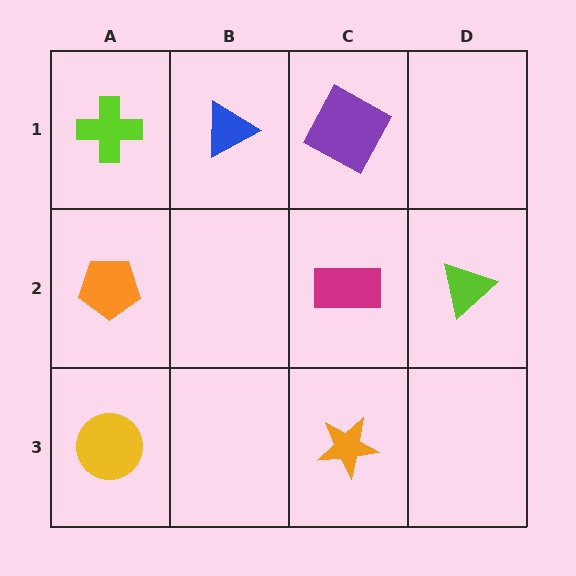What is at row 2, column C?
A magenta rectangle.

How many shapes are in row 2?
3 shapes.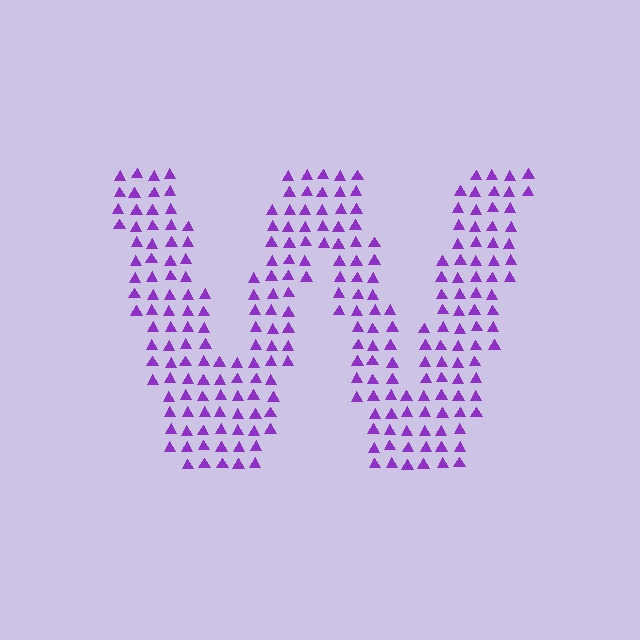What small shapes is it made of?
It is made of small triangles.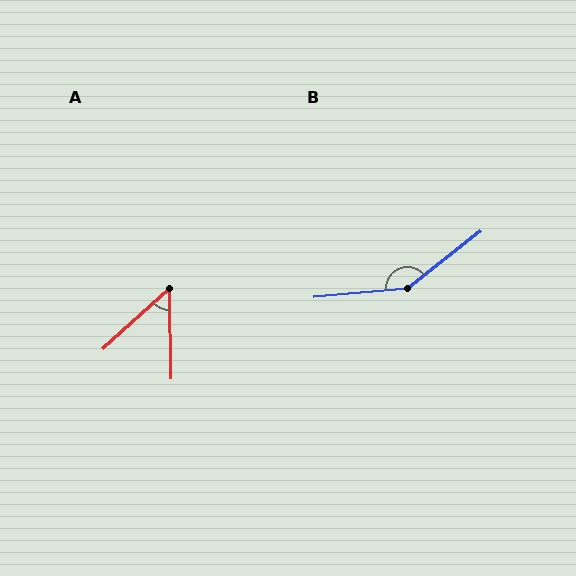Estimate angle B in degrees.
Approximately 147 degrees.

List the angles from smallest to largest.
A (48°), B (147°).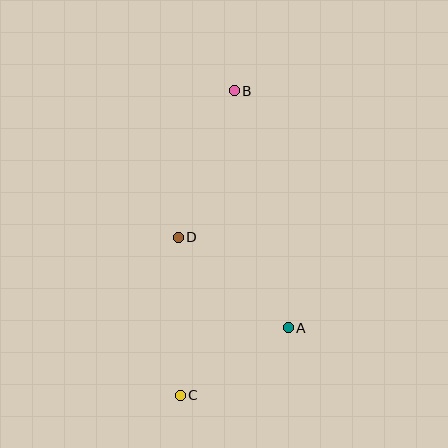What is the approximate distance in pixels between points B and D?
The distance between B and D is approximately 157 pixels.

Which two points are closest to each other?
Points A and C are closest to each other.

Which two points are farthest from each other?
Points B and C are farthest from each other.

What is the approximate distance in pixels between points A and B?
The distance between A and B is approximately 243 pixels.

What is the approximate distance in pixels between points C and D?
The distance between C and D is approximately 158 pixels.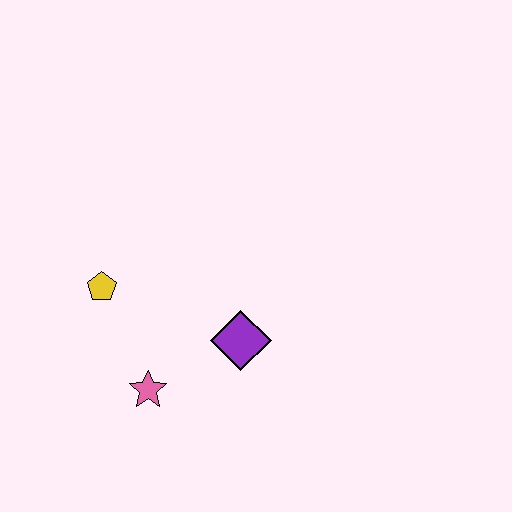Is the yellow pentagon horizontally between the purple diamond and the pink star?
No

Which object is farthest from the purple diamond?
The yellow pentagon is farthest from the purple diamond.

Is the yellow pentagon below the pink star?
No